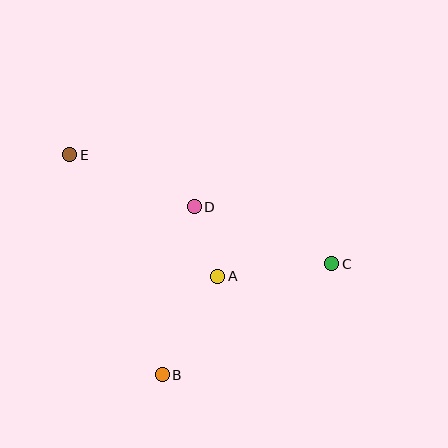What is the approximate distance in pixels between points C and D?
The distance between C and D is approximately 149 pixels.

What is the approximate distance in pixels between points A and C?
The distance between A and C is approximately 115 pixels.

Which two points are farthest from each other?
Points C and E are farthest from each other.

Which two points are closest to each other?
Points A and D are closest to each other.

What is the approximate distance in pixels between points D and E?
The distance between D and E is approximately 135 pixels.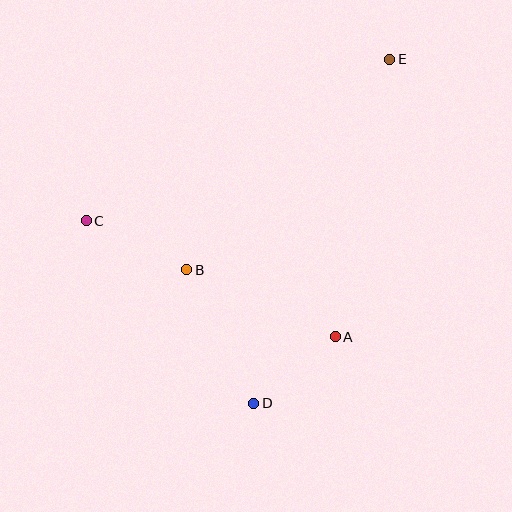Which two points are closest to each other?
Points A and D are closest to each other.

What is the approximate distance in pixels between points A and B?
The distance between A and B is approximately 163 pixels.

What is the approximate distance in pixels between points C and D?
The distance between C and D is approximately 247 pixels.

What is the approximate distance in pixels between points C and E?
The distance between C and E is approximately 344 pixels.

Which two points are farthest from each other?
Points D and E are farthest from each other.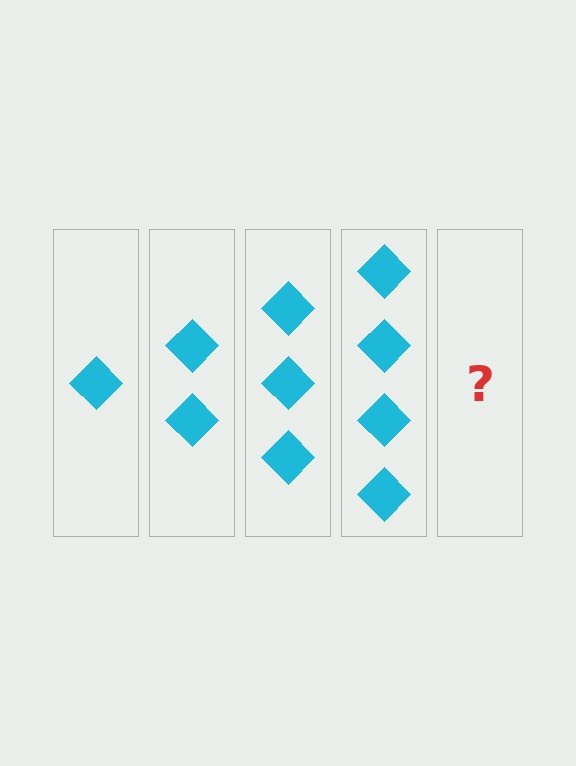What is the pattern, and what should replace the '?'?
The pattern is that each step adds one more diamond. The '?' should be 5 diamonds.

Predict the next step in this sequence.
The next step is 5 diamonds.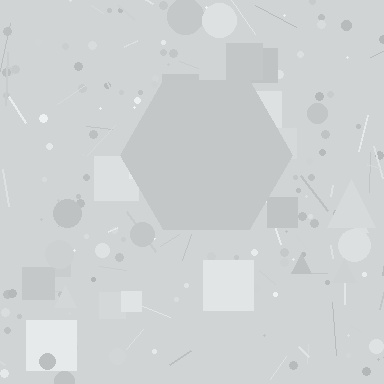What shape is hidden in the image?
A hexagon is hidden in the image.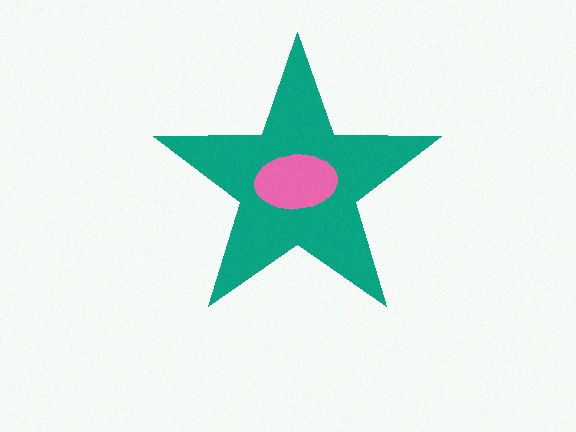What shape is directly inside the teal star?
The pink ellipse.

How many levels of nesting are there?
2.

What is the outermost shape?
The teal star.